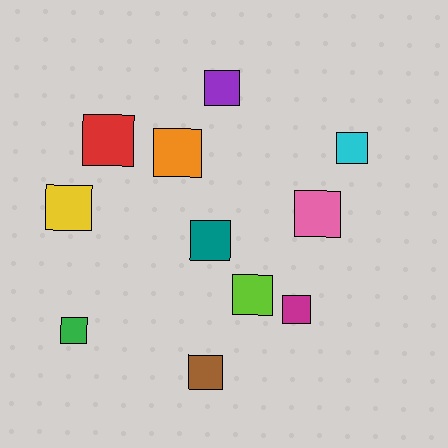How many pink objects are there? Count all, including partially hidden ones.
There is 1 pink object.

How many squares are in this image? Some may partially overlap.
There are 11 squares.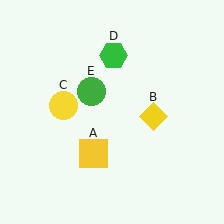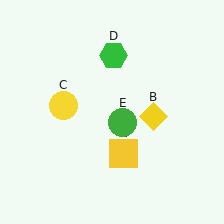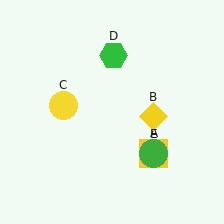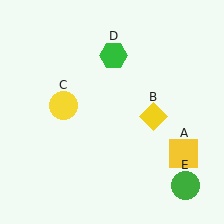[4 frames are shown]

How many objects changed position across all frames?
2 objects changed position: yellow square (object A), green circle (object E).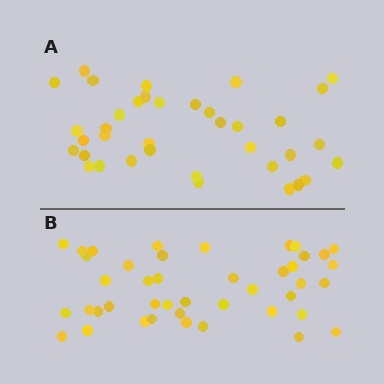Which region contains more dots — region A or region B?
Region B (the bottom region) has more dots.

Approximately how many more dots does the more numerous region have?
Region B has about 6 more dots than region A.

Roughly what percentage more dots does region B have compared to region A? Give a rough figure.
About 15% more.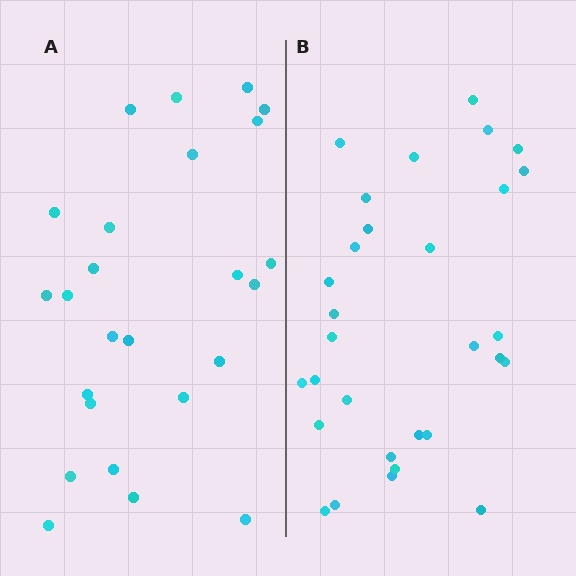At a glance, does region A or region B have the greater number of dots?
Region B (the right region) has more dots.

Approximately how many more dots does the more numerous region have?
Region B has about 5 more dots than region A.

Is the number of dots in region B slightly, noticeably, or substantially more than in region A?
Region B has only slightly more — the two regions are fairly close. The ratio is roughly 1.2 to 1.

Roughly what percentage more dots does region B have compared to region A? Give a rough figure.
About 20% more.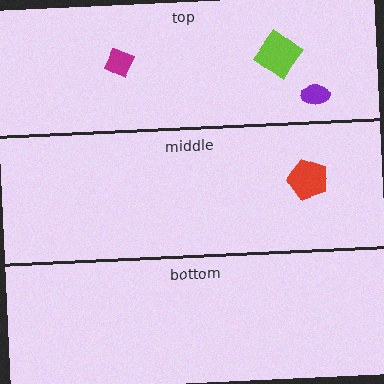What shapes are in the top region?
The purple ellipse, the lime diamond, the magenta diamond.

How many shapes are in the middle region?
1.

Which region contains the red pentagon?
The middle region.